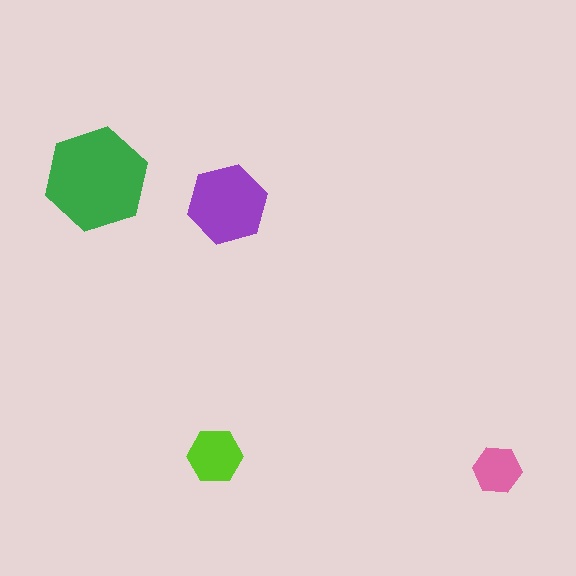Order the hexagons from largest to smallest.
the green one, the purple one, the lime one, the pink one.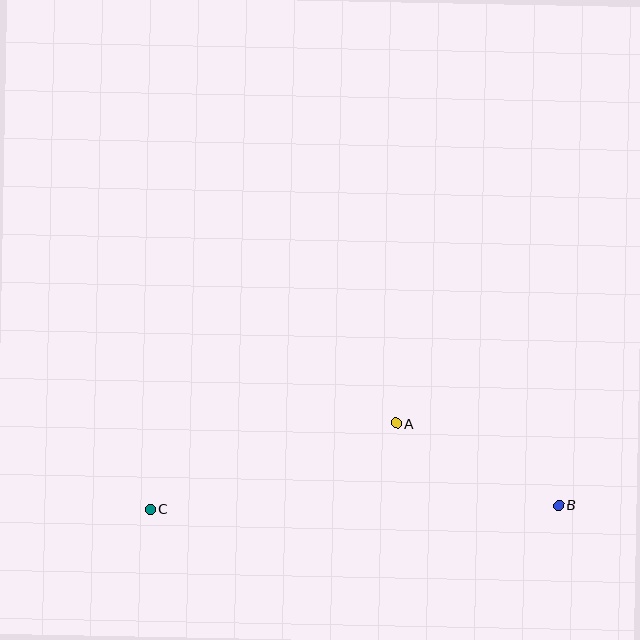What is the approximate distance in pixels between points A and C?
The distance between A and C is approximately 260 pixels.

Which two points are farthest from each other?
Points B and C are farthest from each other.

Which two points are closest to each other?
Points A and B are closest to each other.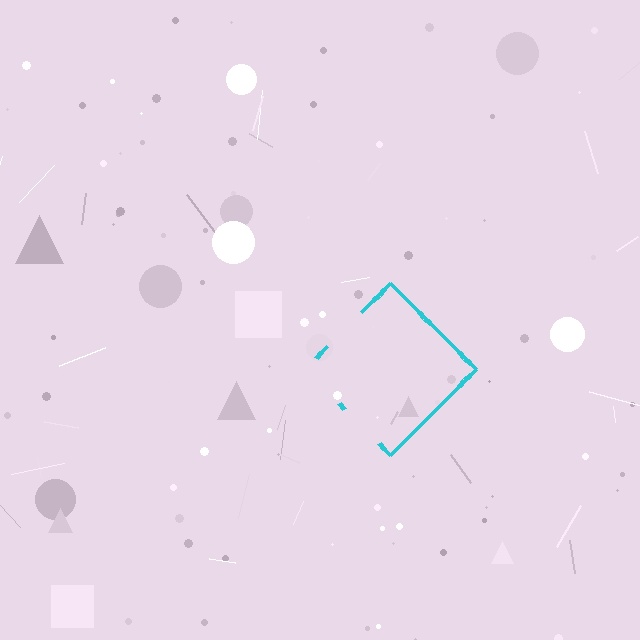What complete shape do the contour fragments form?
The contour fragments form a diamond.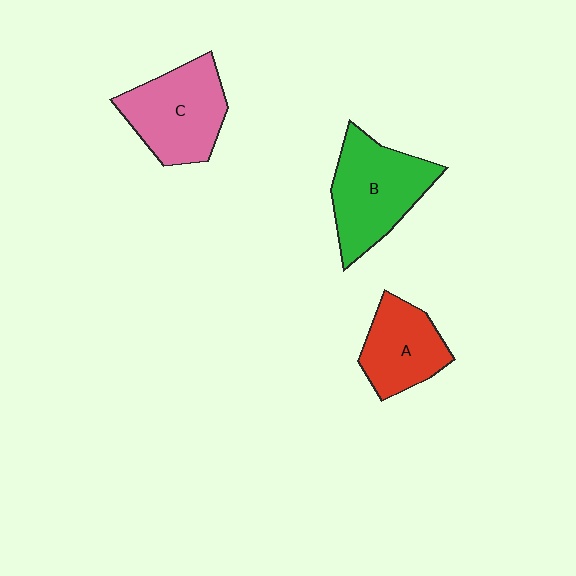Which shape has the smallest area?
Shape A (red).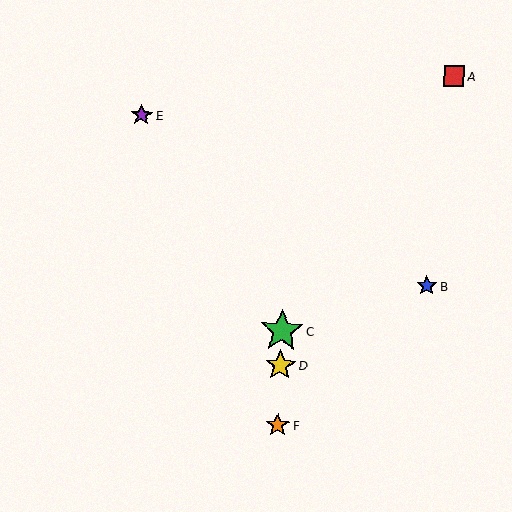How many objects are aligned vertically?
3 objects (C, D, F) are aligned vertically.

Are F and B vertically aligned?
No, F is at x≈278 and B is at x≈427.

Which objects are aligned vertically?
Objects C, D, F are aligned vertically.